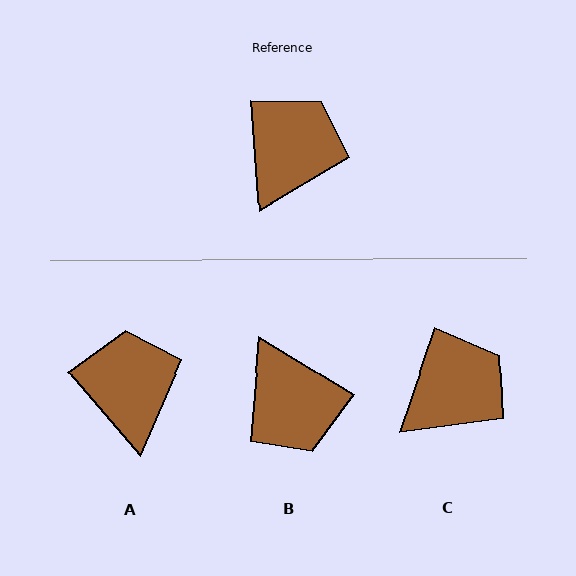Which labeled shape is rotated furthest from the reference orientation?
B, about 125 degrees away.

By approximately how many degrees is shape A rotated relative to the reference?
Approximately 36 degrees counter-clockwise.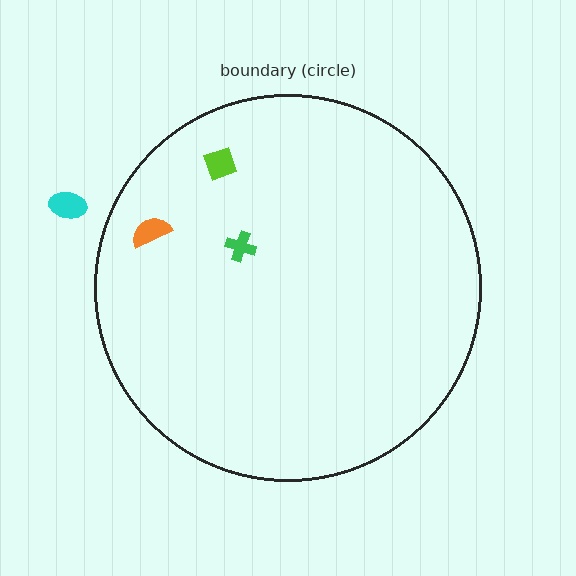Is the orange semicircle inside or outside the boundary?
Inside.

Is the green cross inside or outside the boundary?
Inside.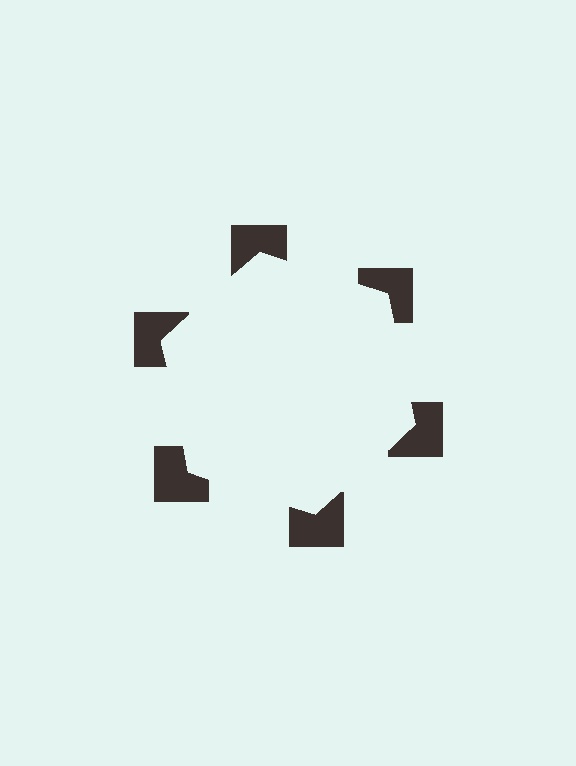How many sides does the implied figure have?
6 sides.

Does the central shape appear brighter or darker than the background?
It typically appears slightly brighter than the background, even though no actual brightness change is drawn.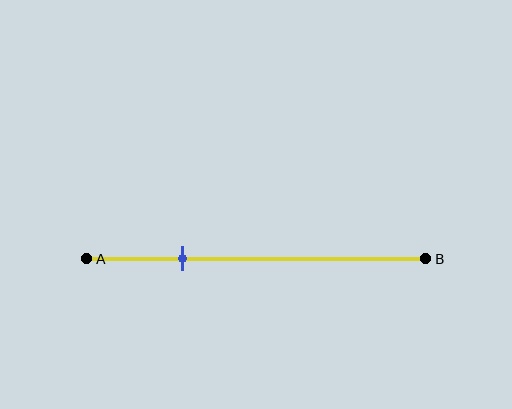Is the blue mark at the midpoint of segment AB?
No, the mark is at about 30% from A, not at the 50% midpoint.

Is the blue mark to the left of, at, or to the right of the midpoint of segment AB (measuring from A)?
The blue mark is to the left of the midpoint of segment AB.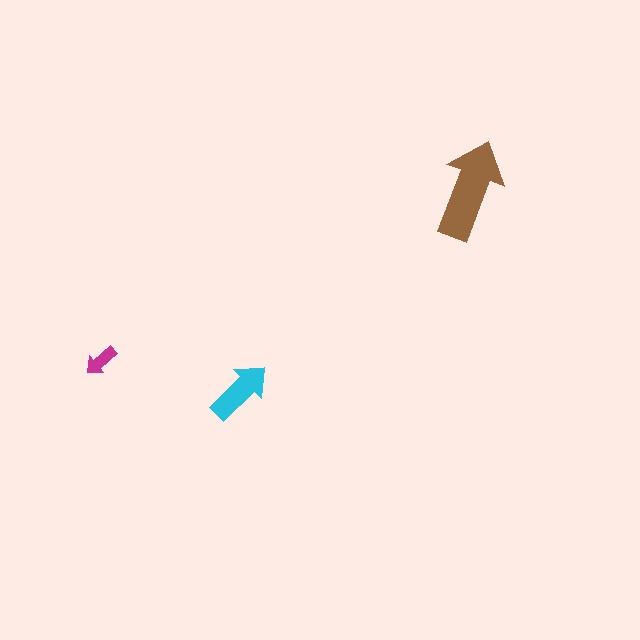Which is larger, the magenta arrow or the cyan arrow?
The cyan one.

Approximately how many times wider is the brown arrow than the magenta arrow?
About 3 times wider.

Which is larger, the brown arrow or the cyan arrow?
The brown one.